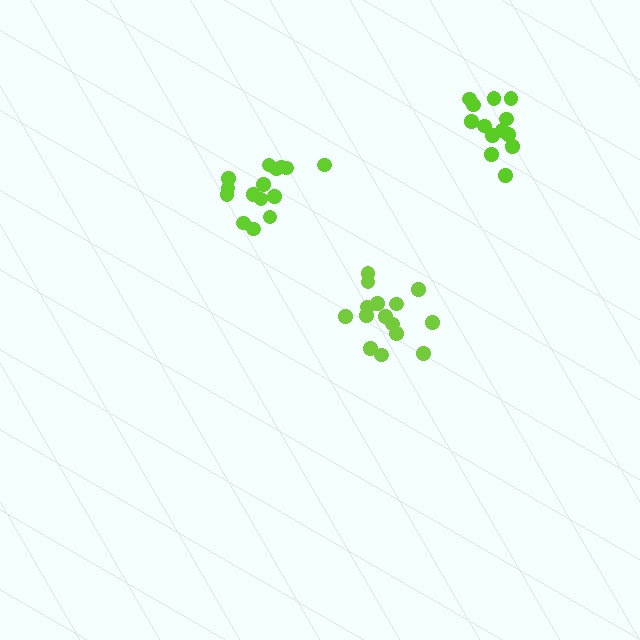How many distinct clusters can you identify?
There are 3 distinct clusters.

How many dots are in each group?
Group 1: 13 dots, Group 2: 15 dots, Group 3: 15 dots (43 total).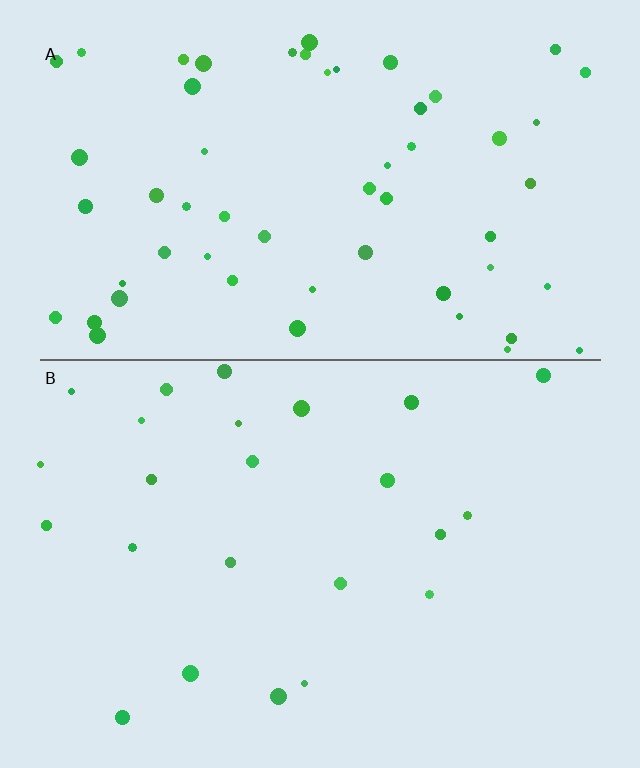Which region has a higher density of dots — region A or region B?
A (the top).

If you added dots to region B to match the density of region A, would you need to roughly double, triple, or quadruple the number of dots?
Approximately double.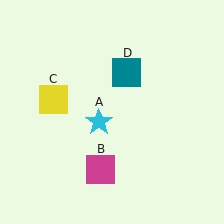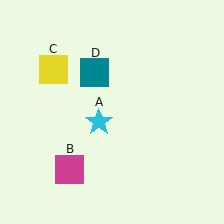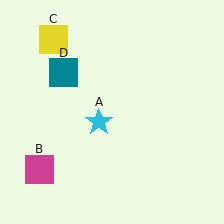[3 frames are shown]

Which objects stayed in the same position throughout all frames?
Cyan star (object A) remained stationary.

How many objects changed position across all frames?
3 objects changed position: magenta square (object B), yellow square (object C), teal square (object D).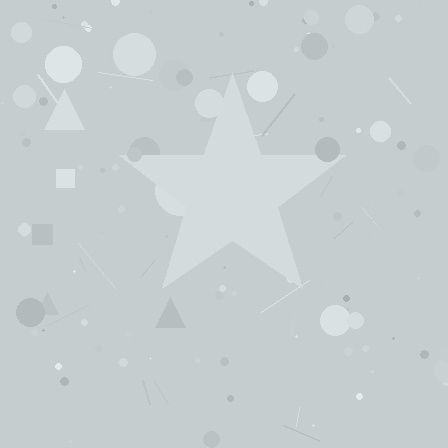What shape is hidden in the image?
A star is hidden in the image.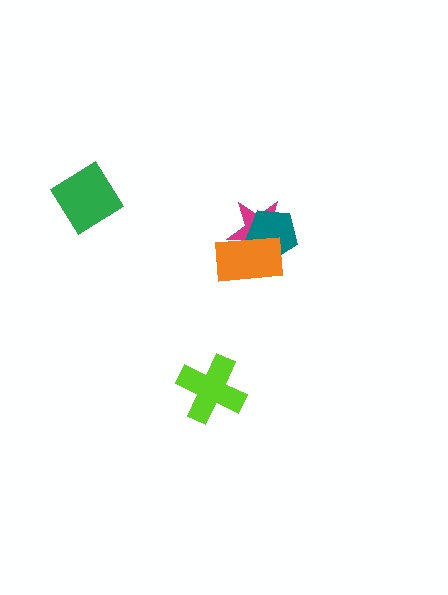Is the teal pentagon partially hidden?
Yes, it is partially covered by another shape.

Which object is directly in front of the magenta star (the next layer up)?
The teal pentagon is directly in front of the magenta star.